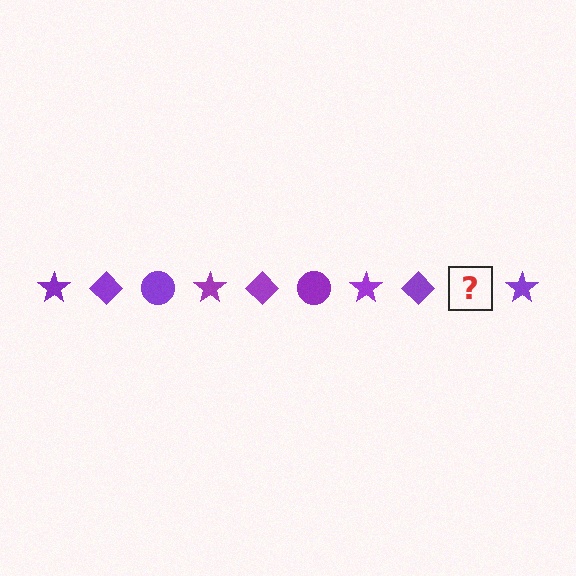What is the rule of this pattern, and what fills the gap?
The rule is that the pattern cycles through star, diamond, circle shapes in purple. The gap should be filled with a purple circle.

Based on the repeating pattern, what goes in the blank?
The blank should be a purple circle.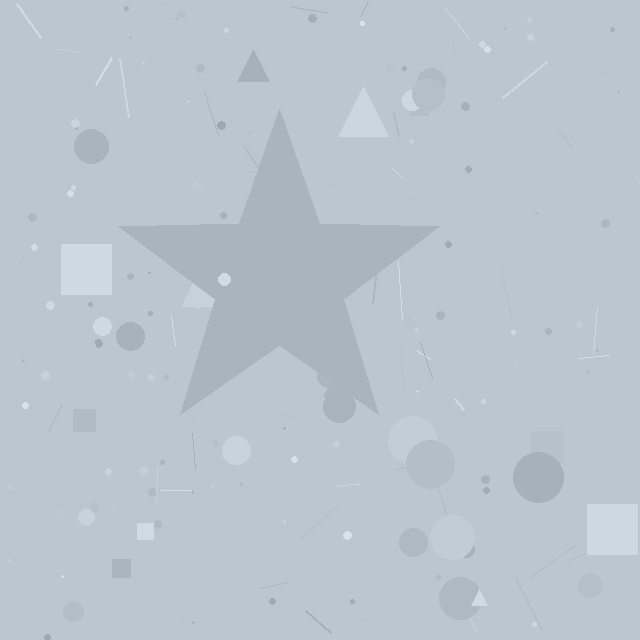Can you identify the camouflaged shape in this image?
The camouflaged shape is a star.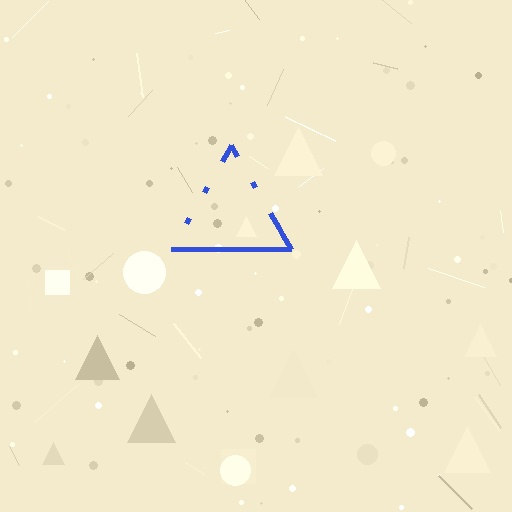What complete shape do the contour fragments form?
The contour fragments form a triangle.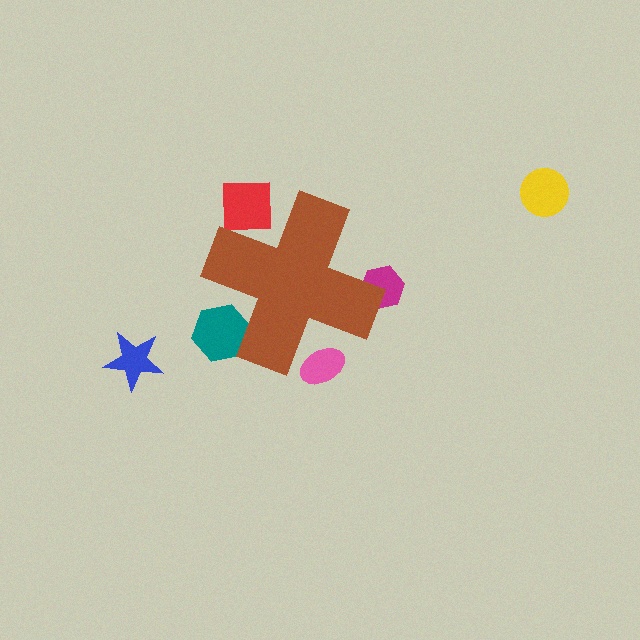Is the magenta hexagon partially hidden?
Yes, the magenta hexagon is partially hidden behind the brown cross.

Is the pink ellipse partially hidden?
Yes, the pink ellipse is partially hidden behind the brown cross.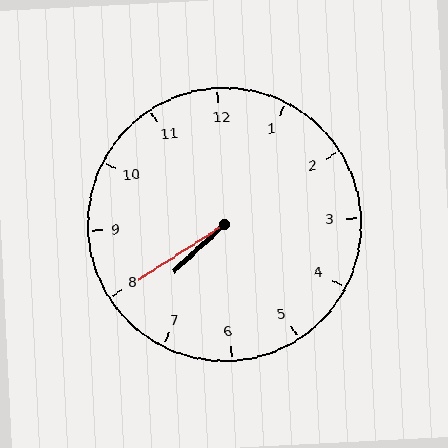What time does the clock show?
7:40.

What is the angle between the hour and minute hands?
Approximately 10 degrees.